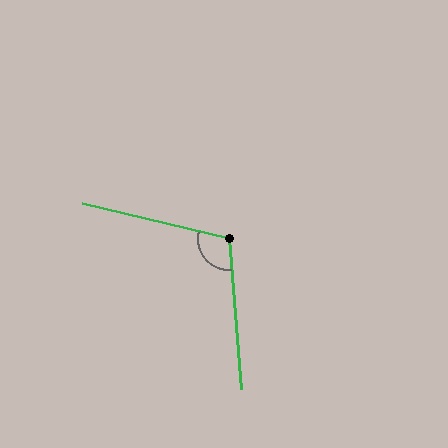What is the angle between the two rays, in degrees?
Approximately 108 degrees.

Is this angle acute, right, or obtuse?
It is obtuse.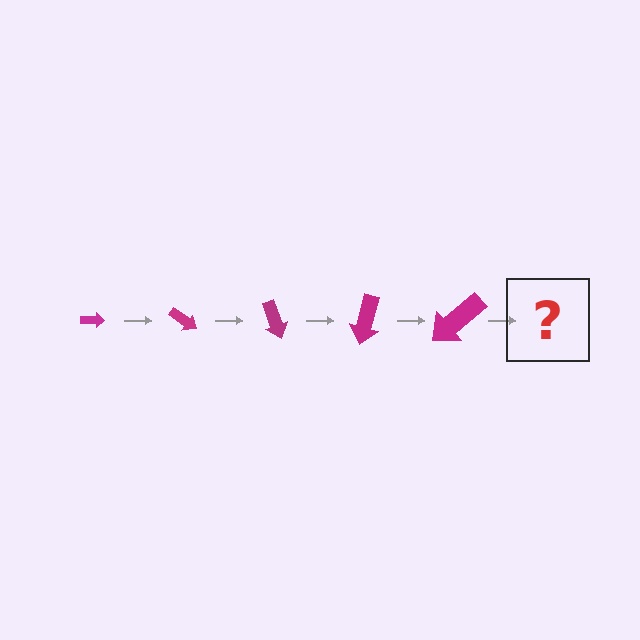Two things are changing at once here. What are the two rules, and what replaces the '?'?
The two rules are that the arrow grows larger each step and it rotates 35 degrees each step. The '?' should be an arrow, larger than the previous one and rotated 175 degrees from the start.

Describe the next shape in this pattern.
It should be an arrow, larger than the previous one and rotated 175 degrees from the start.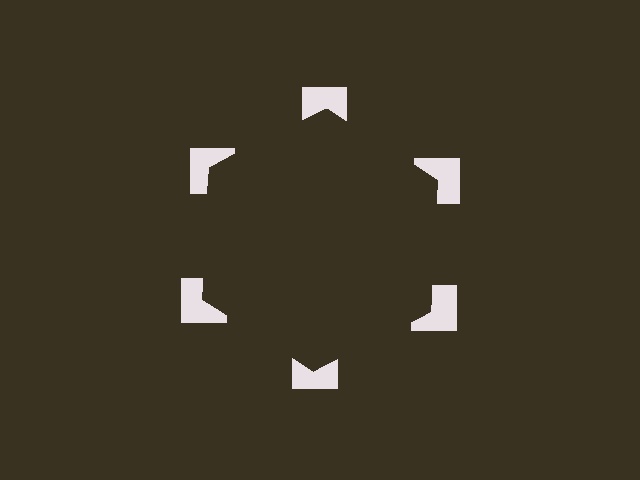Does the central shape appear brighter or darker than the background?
It typically appears slightly darker than the background, even though no actual brightness change is drawn.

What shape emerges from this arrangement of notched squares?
An illusory hexagon — its edges are inferred from the aligned wedge cuts in the notched squares, not physically drawn.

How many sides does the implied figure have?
6 sides.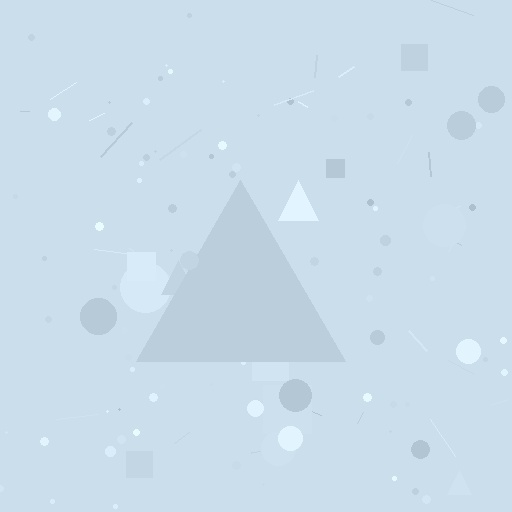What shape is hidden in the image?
A triangle is hidden in the image.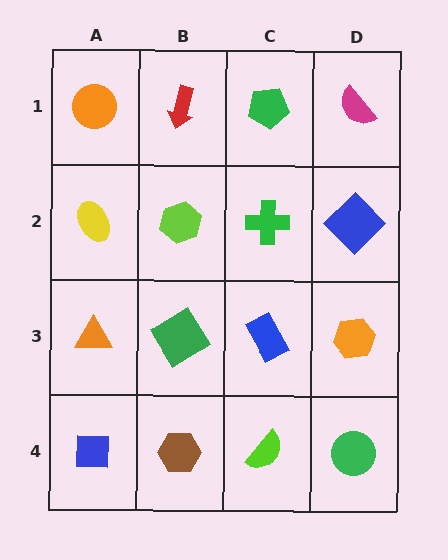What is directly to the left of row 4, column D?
A lime semicircle.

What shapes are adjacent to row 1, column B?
A lime hexagon (row 2, column B), an orange circle (row 1, column A), a green pentagon (row 1, column C).